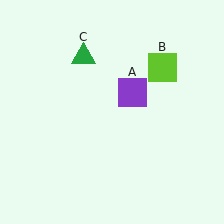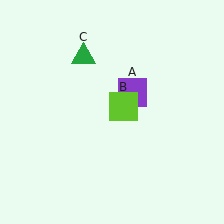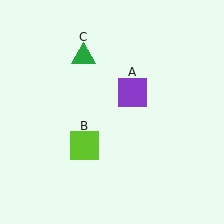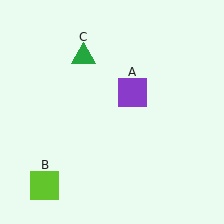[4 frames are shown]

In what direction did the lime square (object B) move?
The lime square (object B) moved down and to the left.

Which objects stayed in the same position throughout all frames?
Purple square (object A) and green triangle (object C) remained stationary.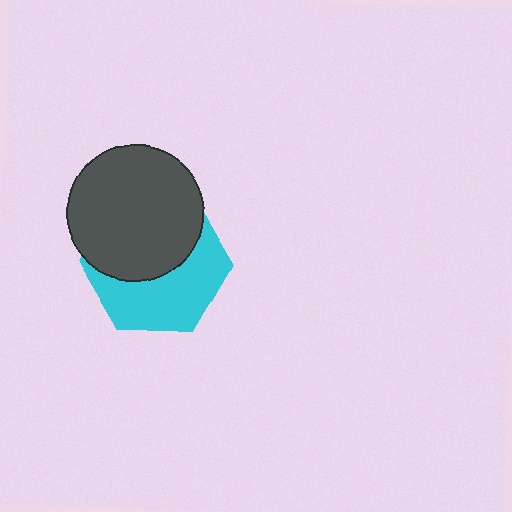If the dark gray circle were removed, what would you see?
You would see the complete cyan hexagon.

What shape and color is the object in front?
The object in front is a dark gray circle.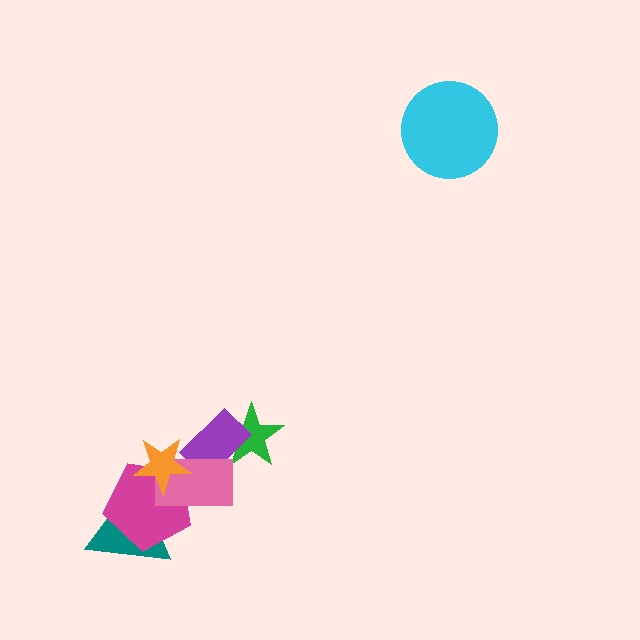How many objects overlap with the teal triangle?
3 objects overlap with the teal triangle.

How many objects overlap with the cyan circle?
0 objects overlap with the cyan circle.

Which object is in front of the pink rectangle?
The orange star is in front of the pink rectangle.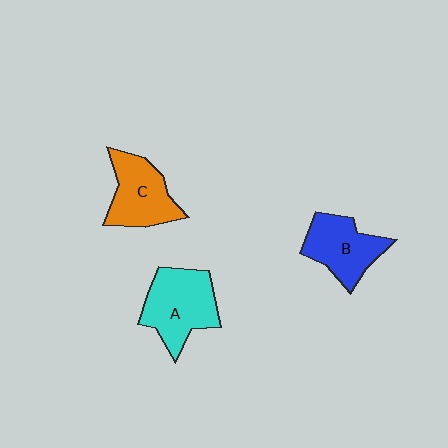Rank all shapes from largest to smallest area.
From largest to smallest: A (cyan), C (orange), B (blue).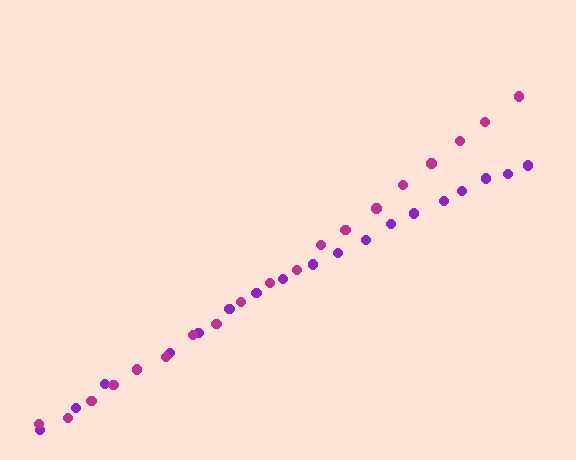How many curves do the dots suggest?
There are 2 distinct paths.